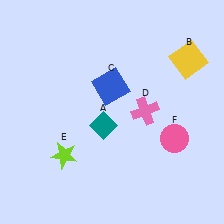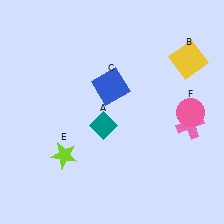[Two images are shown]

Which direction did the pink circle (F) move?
The pink circle (F) moved up.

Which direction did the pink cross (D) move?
The pink cross (D) moved right.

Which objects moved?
The objects that moved are: the pink cross (D), the pink circle (F).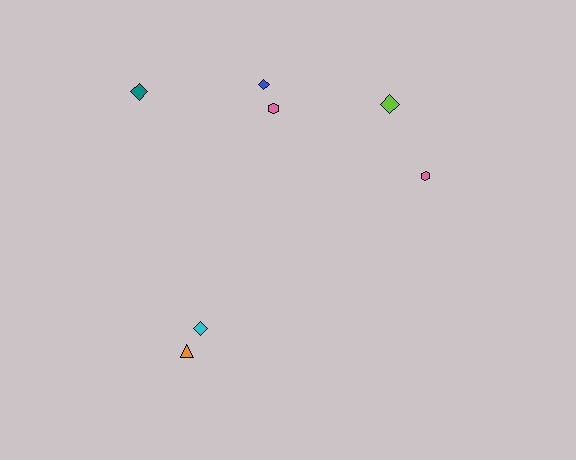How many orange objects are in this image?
There is 1 orange object.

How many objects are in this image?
There are 7 objects.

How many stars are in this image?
There are no stars.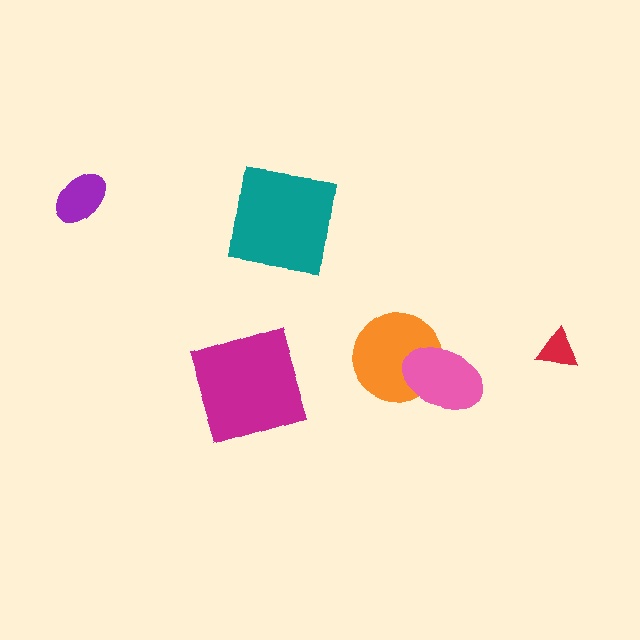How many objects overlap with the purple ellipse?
0 objects overlap with the purple ellipse.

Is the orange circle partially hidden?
Yes, it is partially covered by another shape.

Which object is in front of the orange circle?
The pink ellipse is in front of the orange circle.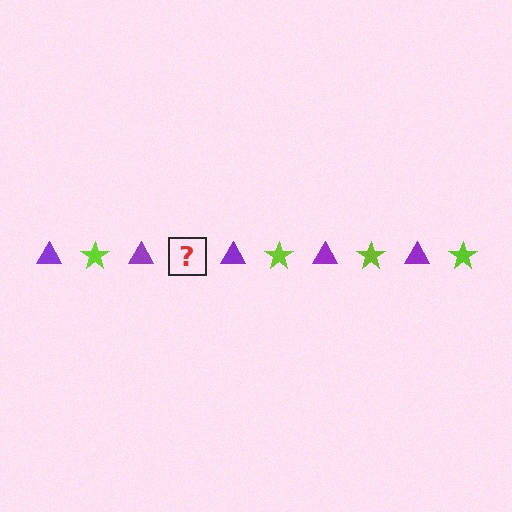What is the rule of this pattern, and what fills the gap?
The rule is that the pattern alternates between purple triangle and lime star. The gap should be filled with a lime star.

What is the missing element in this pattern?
The missing element is a lime star.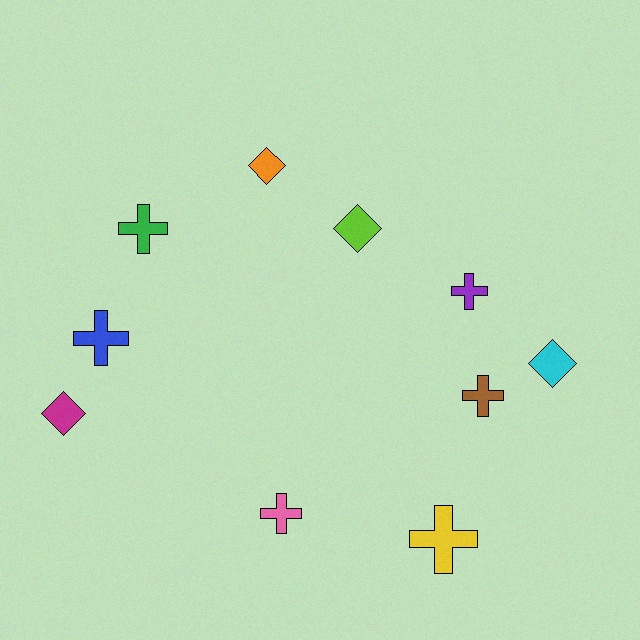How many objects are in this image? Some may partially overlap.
There are 10 objects.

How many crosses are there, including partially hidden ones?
There are 6 crosses.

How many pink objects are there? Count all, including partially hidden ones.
There is 1 pink object.